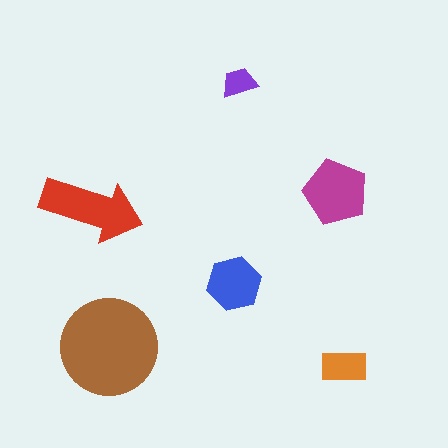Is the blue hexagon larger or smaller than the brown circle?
Smaller.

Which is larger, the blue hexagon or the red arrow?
The red arrow.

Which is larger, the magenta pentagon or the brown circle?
The brown circle.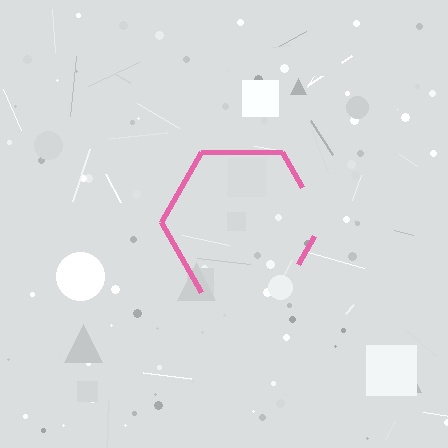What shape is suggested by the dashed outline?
The dashed outline suggests a hexagon.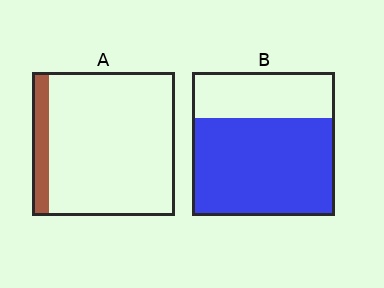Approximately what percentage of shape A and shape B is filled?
A is approximately 10% and B is approximately 70%.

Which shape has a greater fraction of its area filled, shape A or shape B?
Shape B.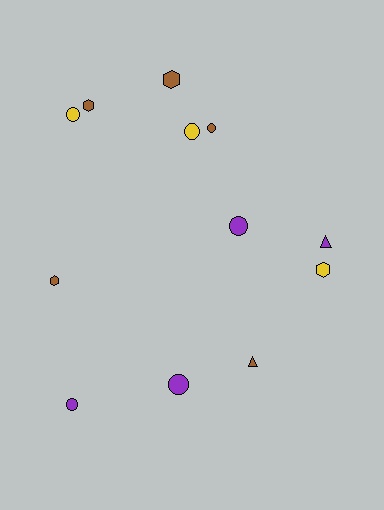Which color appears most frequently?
Brown, with 5 objects.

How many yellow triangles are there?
There are no yellow triangles.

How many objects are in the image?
There are 12 objects.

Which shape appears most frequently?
Circle, with 6 objects.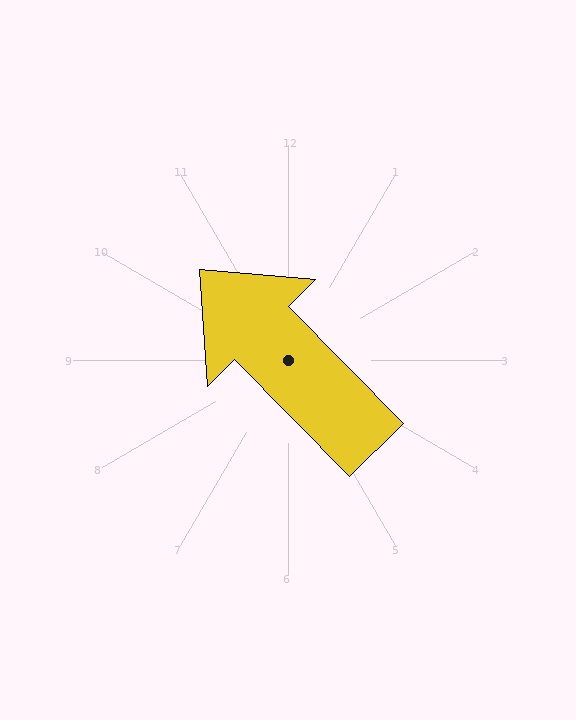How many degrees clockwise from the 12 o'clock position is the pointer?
Approximately 316 degrees.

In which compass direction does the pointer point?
Northwest.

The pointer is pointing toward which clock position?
Roughly 11 o'clock.